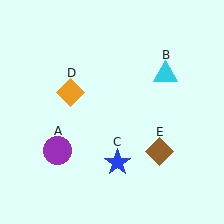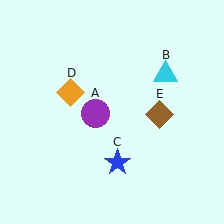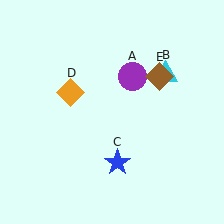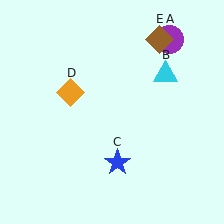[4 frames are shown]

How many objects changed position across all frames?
2 objects changed position: purple circle (object A), brown diamond (object E).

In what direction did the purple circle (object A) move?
The purple circle (object A) moved up and to the right.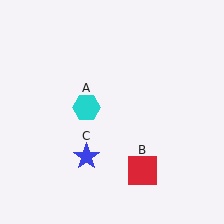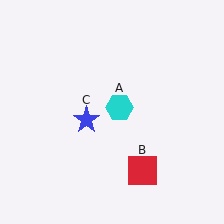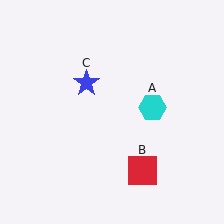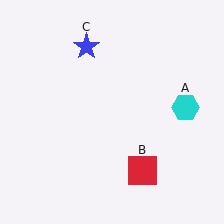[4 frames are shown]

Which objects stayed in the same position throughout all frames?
Red square (object B) remained stationary.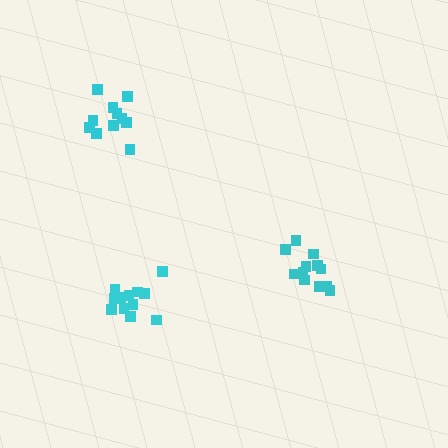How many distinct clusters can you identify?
There are 3 distinct clusters.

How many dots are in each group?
Group 1: 12 dots, Group 2: 12 dots, Group 3: 11 dots (35 total).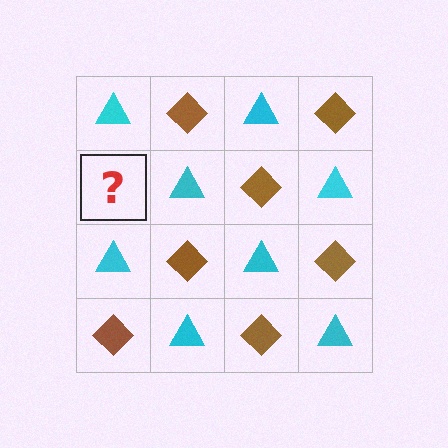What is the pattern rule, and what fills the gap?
The rule is that it alternates cyan triangle and brown diamond in a checkerboard pattern. The gap should be filled with a brown diamond.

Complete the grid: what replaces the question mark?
The question mark should be replaced with a brown diamond.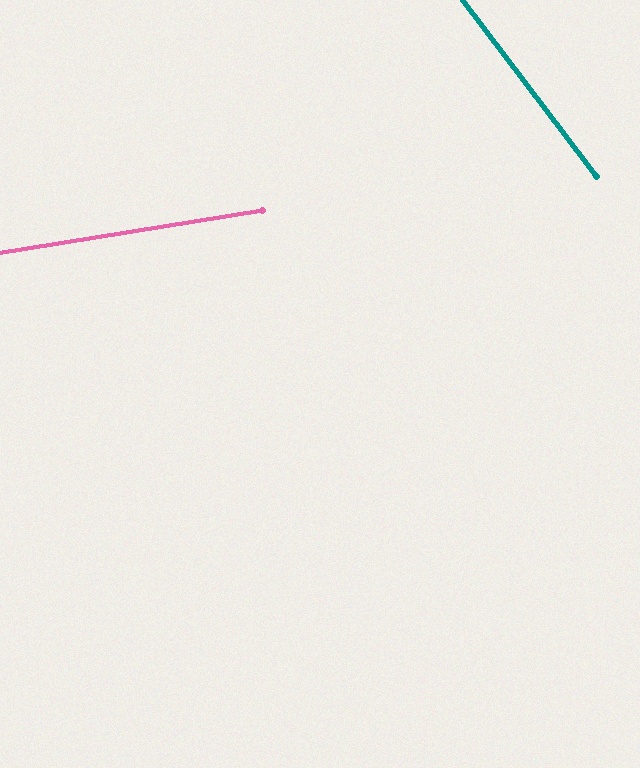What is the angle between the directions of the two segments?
Approximately 62 degrees.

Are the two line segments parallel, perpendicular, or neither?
Neither parallel nor perpendicular — they differ by about 62°.